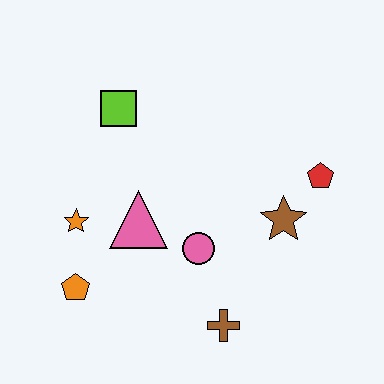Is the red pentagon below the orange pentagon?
No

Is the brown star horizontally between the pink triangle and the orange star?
No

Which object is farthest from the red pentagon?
The orange pentagon is farthest from the red pentagon.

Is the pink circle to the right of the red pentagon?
No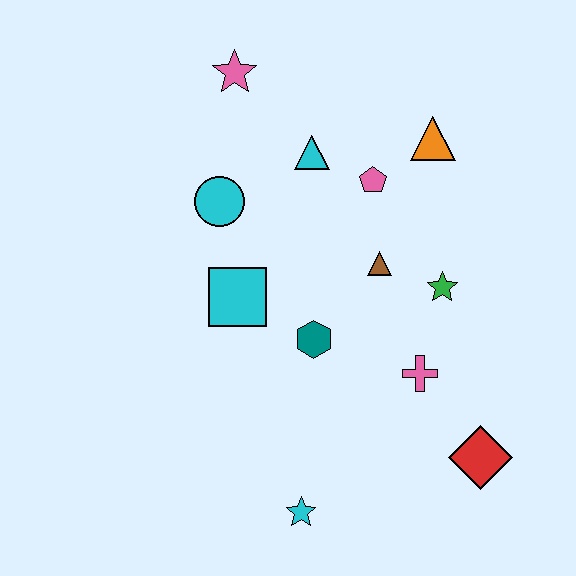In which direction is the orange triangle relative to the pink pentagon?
The orange triangle is to the right of the pink pentagon.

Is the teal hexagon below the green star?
Yes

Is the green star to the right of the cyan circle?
Yes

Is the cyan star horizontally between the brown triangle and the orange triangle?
No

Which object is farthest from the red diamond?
The pink star is farthest from the red diamond.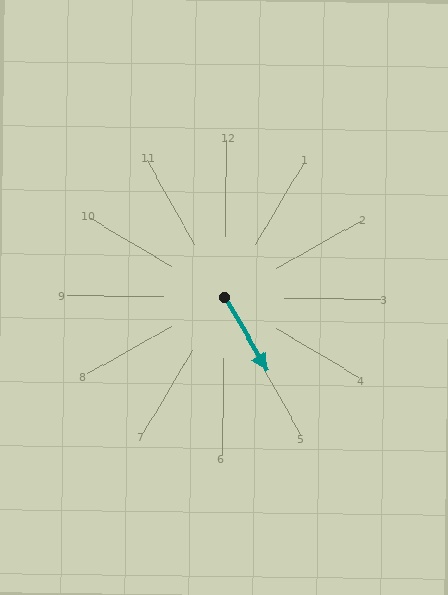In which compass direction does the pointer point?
Southeast.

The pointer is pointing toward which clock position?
Roughly 5 o'clock.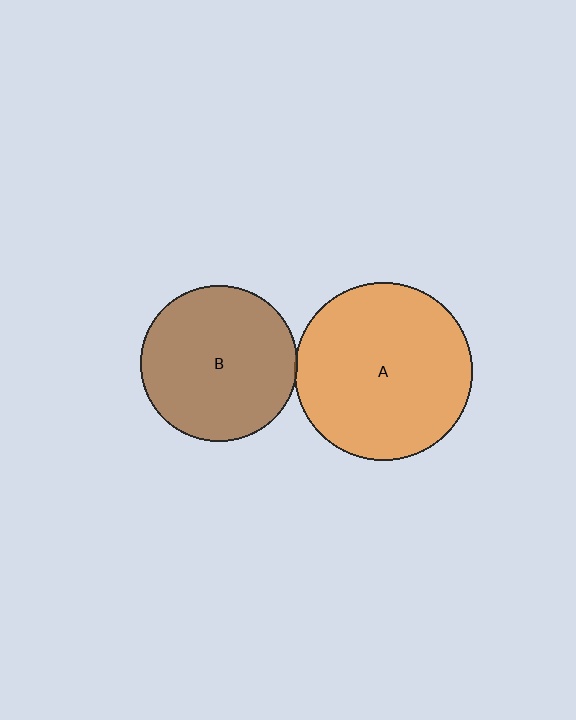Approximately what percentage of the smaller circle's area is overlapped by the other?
Approximately 5%.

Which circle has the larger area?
Circle A (orange).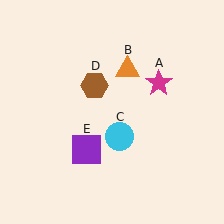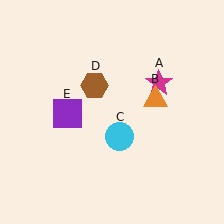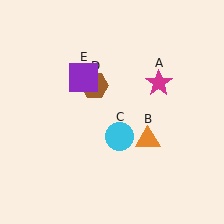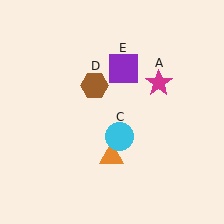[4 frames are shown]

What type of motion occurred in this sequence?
The orange triangle (object B), purple square (object E) rotated clockwise around the center of the scene.